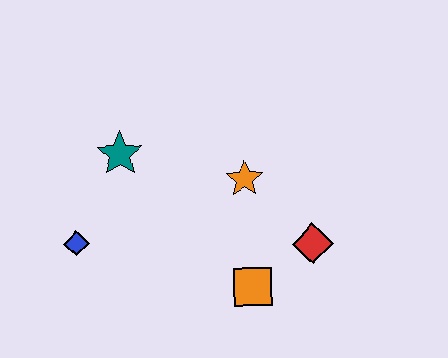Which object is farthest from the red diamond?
The blue diamond is farthest from the red diamond.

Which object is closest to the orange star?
The red diamond is closest to the orange star.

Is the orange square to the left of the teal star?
No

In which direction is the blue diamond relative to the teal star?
The blue diamond is below the teal star.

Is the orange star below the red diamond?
No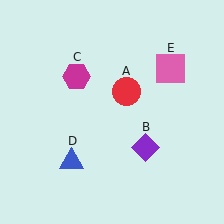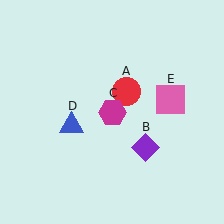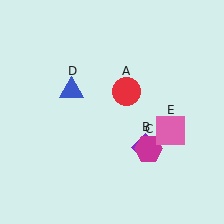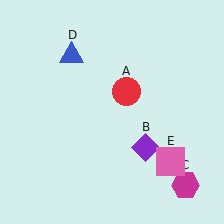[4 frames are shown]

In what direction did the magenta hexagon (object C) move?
The magenta hexagon (object C) moved down and to the right.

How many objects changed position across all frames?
3 objects changed position: magenta hexagon (object C), blue triangle (object D), pink square (object E).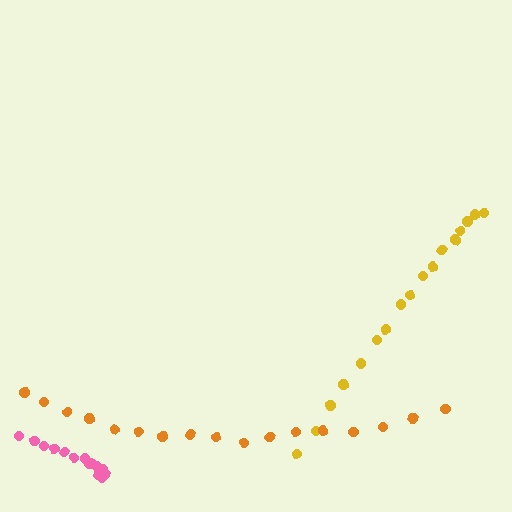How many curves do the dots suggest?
There are 3 distinct paths.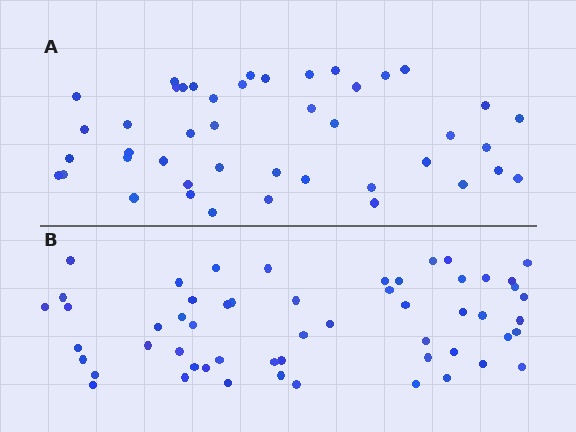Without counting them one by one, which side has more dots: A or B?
Region B (the bottom region) has more dots.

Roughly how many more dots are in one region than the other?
Region B has roughly 12 or so more dots than region A.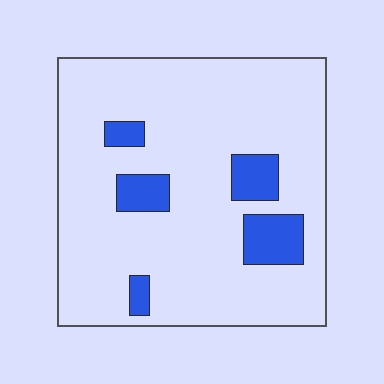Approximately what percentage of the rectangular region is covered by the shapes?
Approximately 15%.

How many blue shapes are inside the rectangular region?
5.